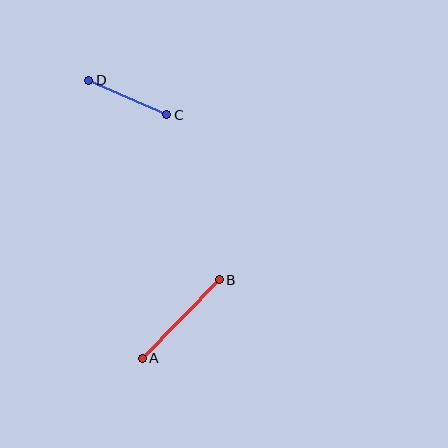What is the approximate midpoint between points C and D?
The midpoint is at approximately (128, 98) pixels.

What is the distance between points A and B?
The distance is approximately 110 pixels.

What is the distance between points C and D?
The distance is approximately 85 pixels.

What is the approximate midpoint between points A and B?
The midpoint is at approximately (181, 319) pixels.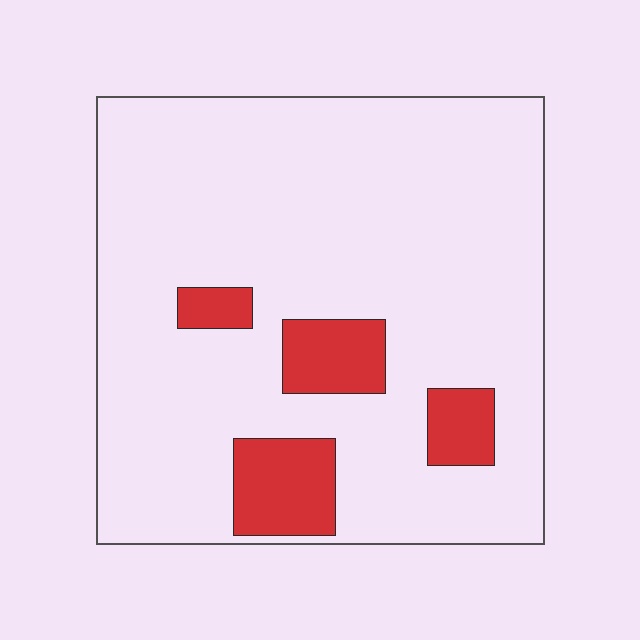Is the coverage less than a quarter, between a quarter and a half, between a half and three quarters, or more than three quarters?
Less than a quarter.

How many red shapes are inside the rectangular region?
4.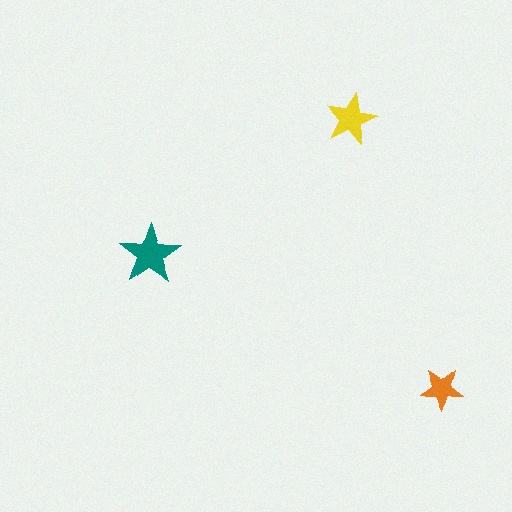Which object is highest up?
The yellow star is topmost.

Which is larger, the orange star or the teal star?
The teal one.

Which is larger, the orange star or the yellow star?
The yellow one.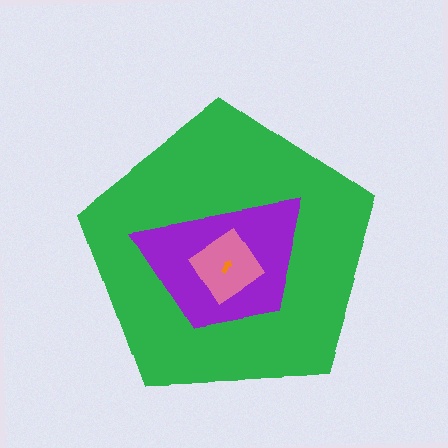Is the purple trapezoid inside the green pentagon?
Yes.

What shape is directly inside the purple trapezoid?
The pink diamond.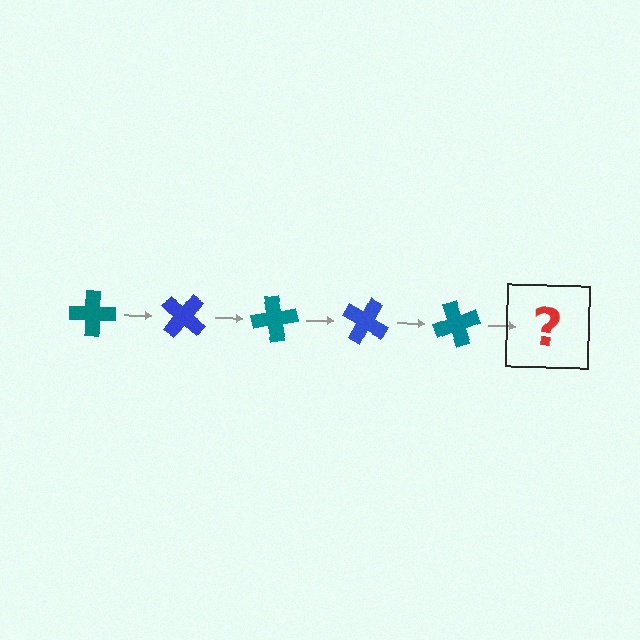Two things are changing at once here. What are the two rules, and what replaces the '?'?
The two rules are that it rotates 40 degrees each step and the color cycles through teal and blue. The '?' should be a blue cross, rotated 200 degrees from the start.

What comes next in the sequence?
The next element should be a blue cross, rotated 200 degrees from the start.